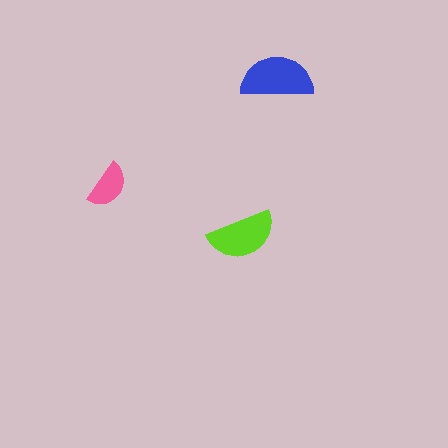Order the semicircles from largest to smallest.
the blue one, the lime one, the pink one.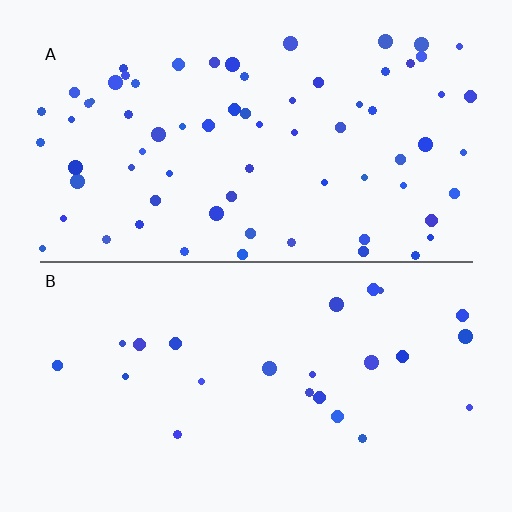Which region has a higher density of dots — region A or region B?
A (the top).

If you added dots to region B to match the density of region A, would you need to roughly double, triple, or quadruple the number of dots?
Approximately triple.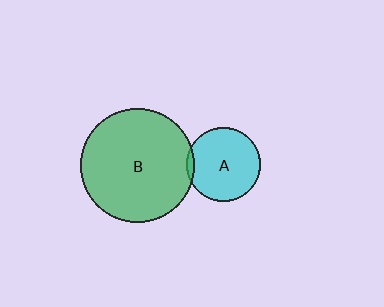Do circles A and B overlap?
Yes.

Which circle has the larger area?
Circle B (green).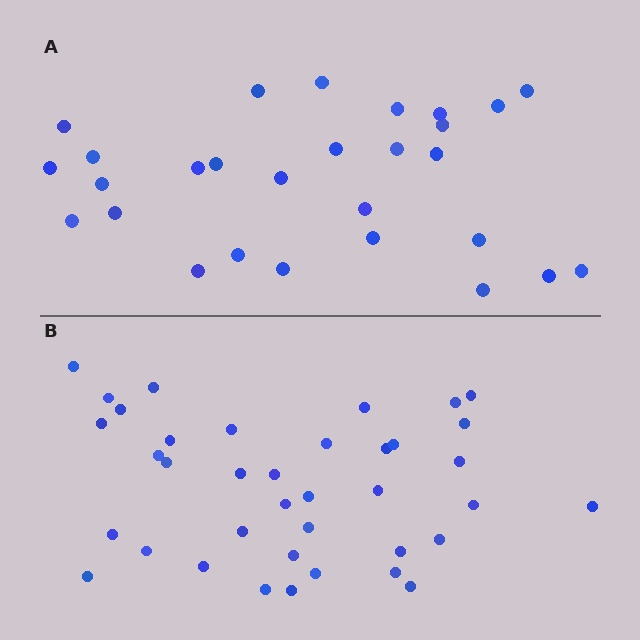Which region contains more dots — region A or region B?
Region B (the bottom region) has more dots.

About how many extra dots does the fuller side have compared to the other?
Region B has roughly 10 or so more dots than region A.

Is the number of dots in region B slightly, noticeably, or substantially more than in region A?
Region B has noticeably more, but not dramatically so. The ratio is roughly 1.4 to 1.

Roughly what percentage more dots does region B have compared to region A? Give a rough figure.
About 35% more.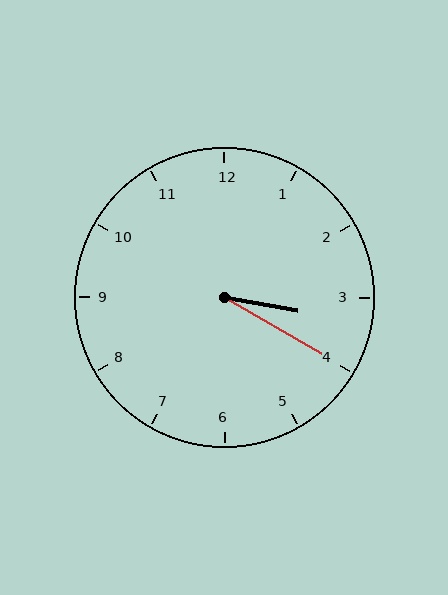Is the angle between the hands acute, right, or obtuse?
It is acute.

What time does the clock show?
3:20.